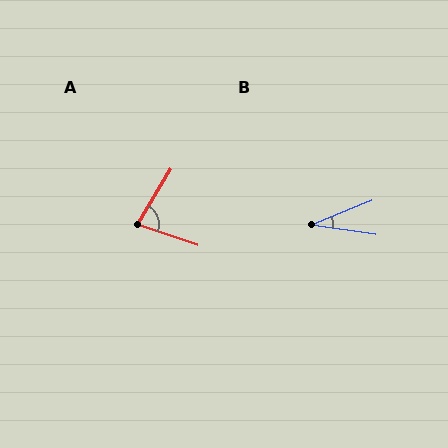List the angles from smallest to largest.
B (30°), A (78°).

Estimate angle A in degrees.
Approximately 78 degrees.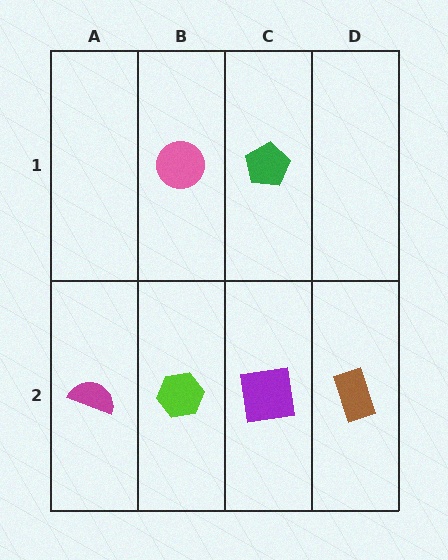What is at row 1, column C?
A green pentagon.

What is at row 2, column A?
A magenta semicircle.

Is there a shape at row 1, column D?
No, that cell is empty.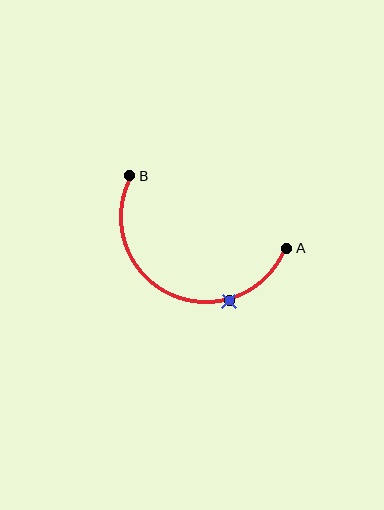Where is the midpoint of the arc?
The arc midpoint is the point on the curve farthest from the straight line joining A and B. It sits below that line.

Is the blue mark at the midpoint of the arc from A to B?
No. The blue mark lies on the arc but is closer to endpoint A. The arc midpoint would be at the point on the curve equidistant along the arc from both A and B.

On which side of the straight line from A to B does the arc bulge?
The arc bulges below the straight line connecting A and B.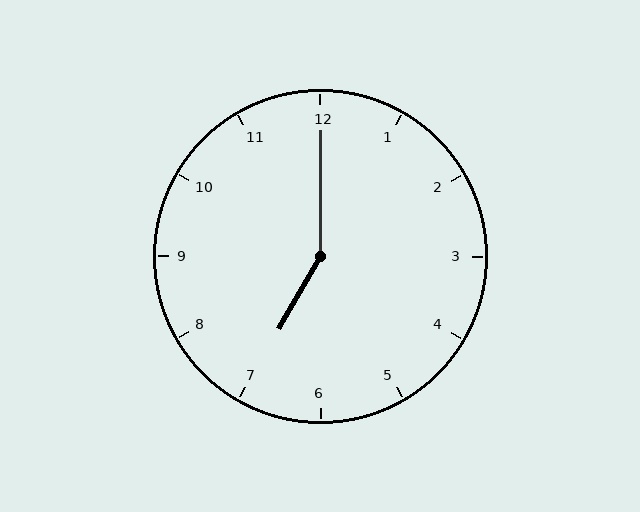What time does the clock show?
7:00.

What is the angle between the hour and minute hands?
Approximately 150 degrees.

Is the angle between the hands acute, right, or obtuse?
It is obtuse.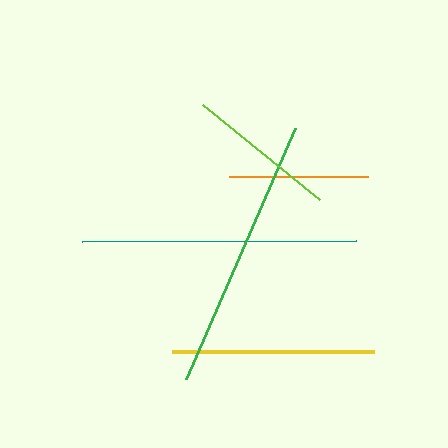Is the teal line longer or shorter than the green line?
The green line is longer than the teal line.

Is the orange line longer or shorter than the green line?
The green line is longer than the orange line.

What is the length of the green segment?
The green segment is approximately 274 pixels long.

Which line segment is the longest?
The green line is the longest at approximately 274 pixels.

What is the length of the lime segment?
The lime segment is approximately 151 pixels long.